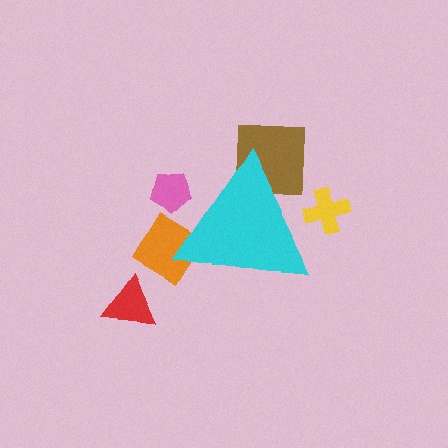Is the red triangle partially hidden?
No, the red triangle is fully visible.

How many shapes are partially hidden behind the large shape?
4 shapes are partially hidden.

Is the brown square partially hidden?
Yes, the brown square is partially hidden behind the cyan triangle.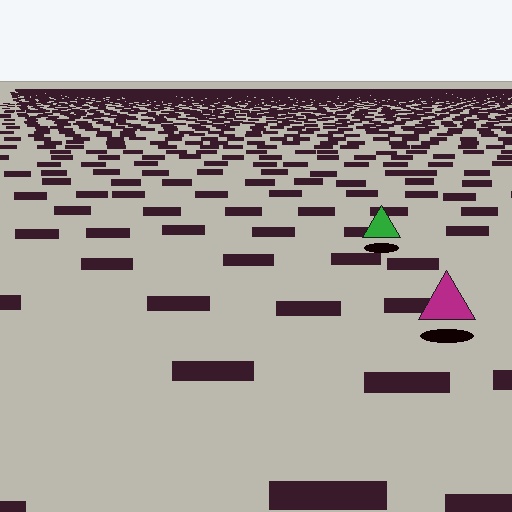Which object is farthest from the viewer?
The green triangle is farthest from the viewer. It appears smaller and the ground texture around it is denser.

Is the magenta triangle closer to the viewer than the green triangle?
Yes. The magenta triangle is closer — you can tell from the texture gradient: the ground texture is coarser near it.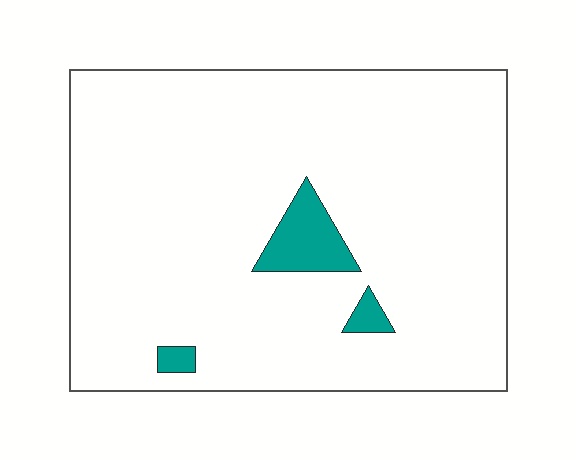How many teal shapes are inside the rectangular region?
3.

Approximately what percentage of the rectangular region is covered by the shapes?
Approximately 5%.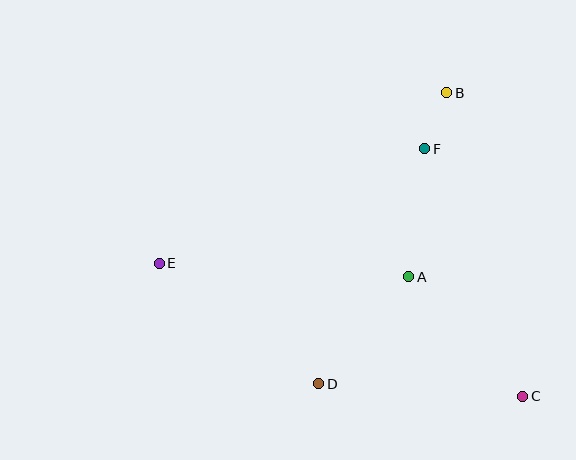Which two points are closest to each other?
Points B and F are closest to each other.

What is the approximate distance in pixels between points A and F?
The distance between A and F is approximately 129 pixels.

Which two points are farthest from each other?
Points C and E are farthest from each other.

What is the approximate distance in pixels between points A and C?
The distance between A and C is approximately 165 pixels.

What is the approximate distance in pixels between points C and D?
The distance between C and D is approximately 204 pixels.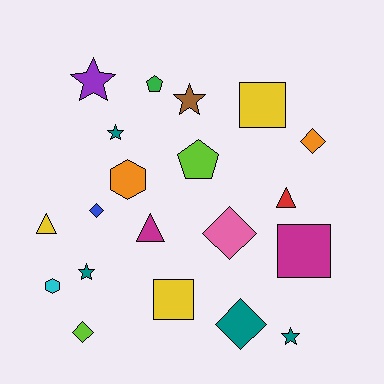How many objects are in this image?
There are 20 objects.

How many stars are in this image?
There are 5 stars.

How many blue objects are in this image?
There is 1 blue object.